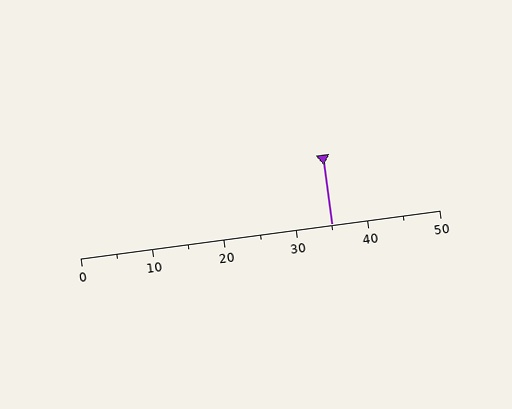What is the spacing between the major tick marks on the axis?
The major ticks are spaced 10 apart.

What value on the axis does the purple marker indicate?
The marker indicates approximately 35.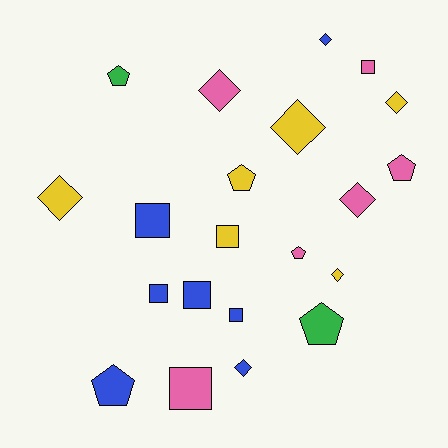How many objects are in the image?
There are 21 objects.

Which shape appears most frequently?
Diamond, with 8 objects.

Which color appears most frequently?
Blue, with 7 objects.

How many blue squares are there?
There are 4 blue squares.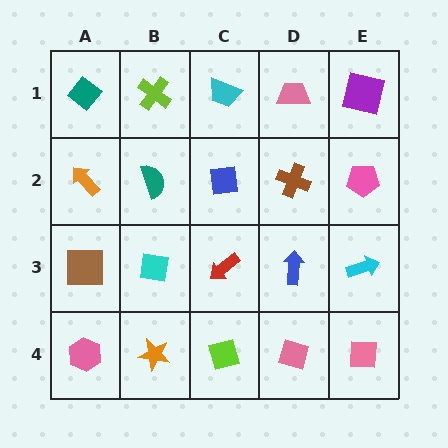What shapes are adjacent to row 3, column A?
An orange arrow (row 2, column A), a pink hexagon (row 4, column A), a cyan square (row 3, column B).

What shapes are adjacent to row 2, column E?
A purple square (row 1, column E), a cyan arrow (row 3, column E), a brown cross (row 2, column D).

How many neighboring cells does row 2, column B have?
4.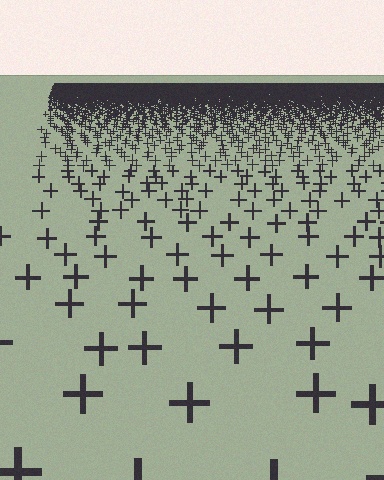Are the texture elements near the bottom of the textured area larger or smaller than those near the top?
Larger. Near the bottom, elements are closer to the viewer and appear at a bigger on-screen size.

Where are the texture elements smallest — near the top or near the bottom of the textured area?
Near the top.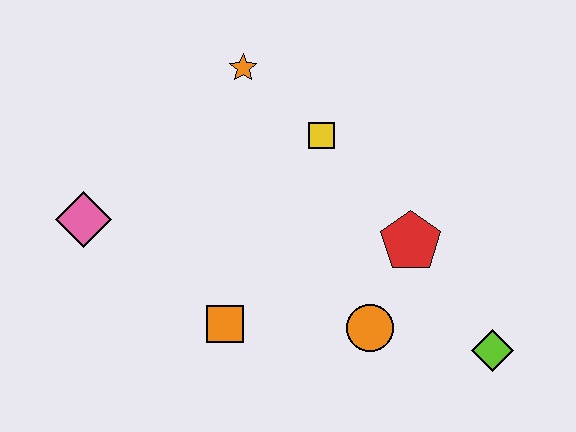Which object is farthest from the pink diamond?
The lime diamond is farthest from the pink diamond.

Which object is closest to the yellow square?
The orange star is closest to the yellow square.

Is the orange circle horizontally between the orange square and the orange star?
No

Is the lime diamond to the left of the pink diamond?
No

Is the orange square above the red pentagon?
No